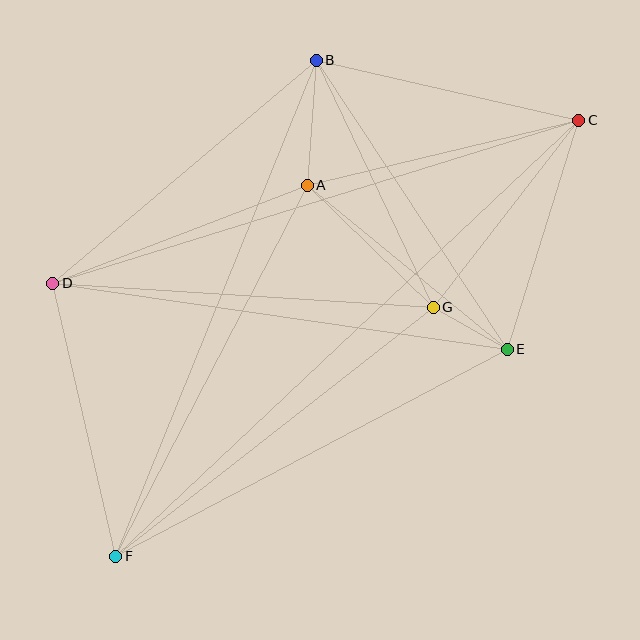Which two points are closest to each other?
Points E and G are closest to each other.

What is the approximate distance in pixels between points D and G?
The distance between D and G is approximately 381 pixels.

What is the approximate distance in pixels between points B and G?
The distance between B and G is approximately 273 pixels.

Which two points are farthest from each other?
Points C and F are farthest from each other.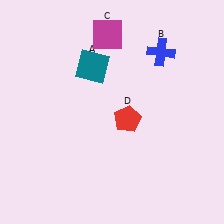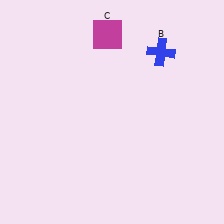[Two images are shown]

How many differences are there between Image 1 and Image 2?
There are 2 differences between the two images.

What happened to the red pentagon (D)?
The red pentagon (D) was removed in Image 2. It was in the bottom-right area of Image 1.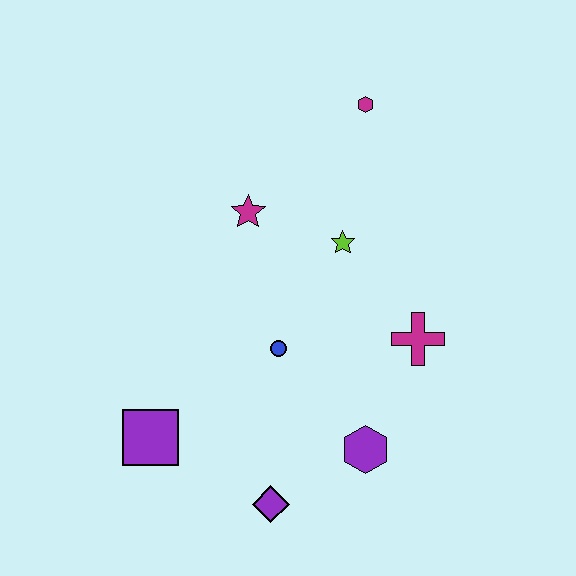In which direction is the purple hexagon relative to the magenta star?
The purple hexagon is below the magenta star.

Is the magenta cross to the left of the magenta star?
No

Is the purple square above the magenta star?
No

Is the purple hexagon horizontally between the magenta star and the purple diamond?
No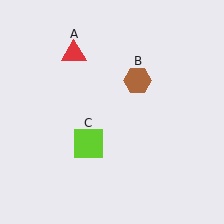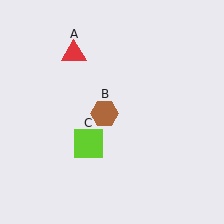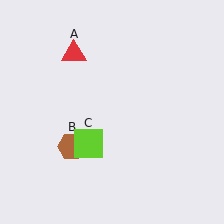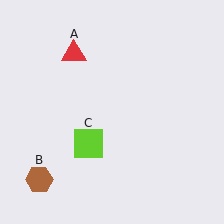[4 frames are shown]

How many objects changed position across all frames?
1 object changed position: brown hexagon (object B).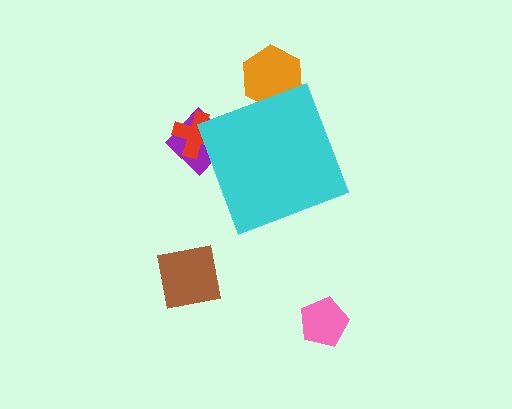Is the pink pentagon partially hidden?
No, the pink pentagon is fully visible.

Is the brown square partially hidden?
No, the brown square is fully visible.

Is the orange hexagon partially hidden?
Yes, the orange hexagon is partially hidden behind the cyan diamond.